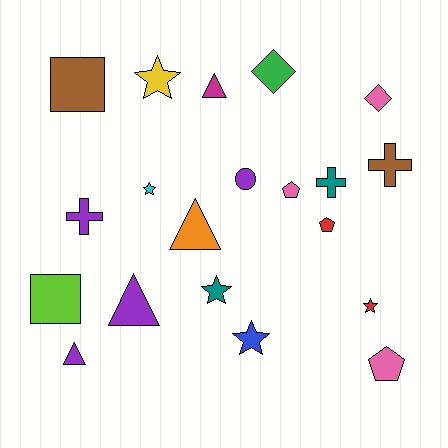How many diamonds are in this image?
There are 2 diamonds.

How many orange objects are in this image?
There is 1 orange object.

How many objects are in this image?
There are 20 objects.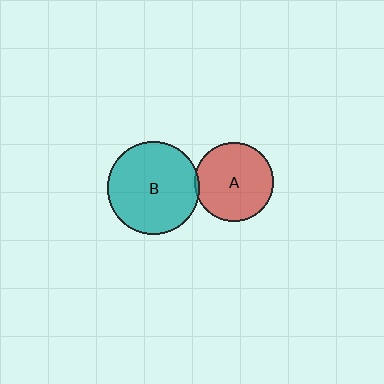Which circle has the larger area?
Circle B (teal).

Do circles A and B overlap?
Yes.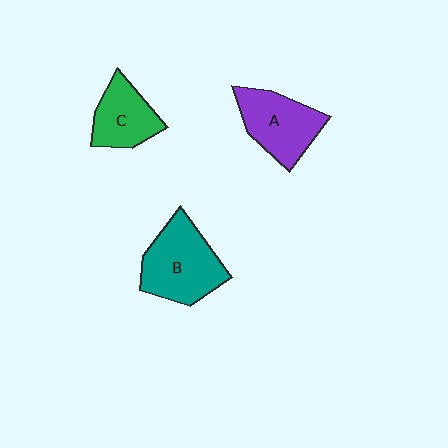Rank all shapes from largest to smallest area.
From largest to smallest: B (teal), A (purple), C (green).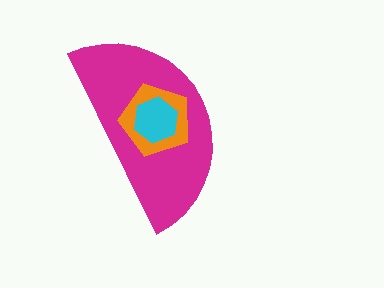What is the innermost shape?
The cyan hexagon.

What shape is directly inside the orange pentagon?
The cyan hexagon.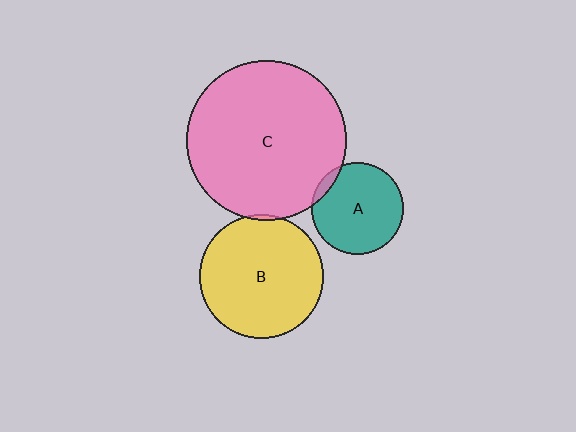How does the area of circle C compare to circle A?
Approximately 3.0 times.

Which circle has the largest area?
Circle C (pink).